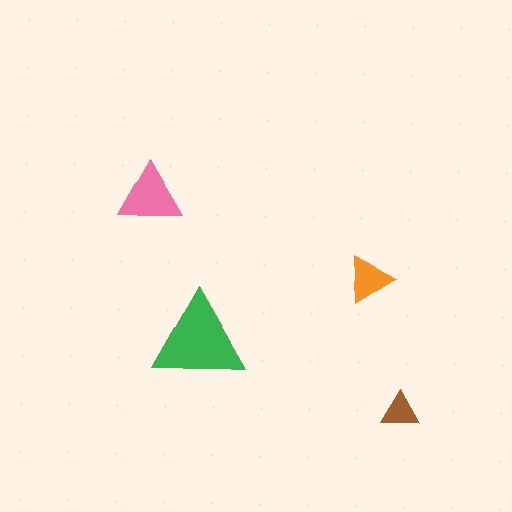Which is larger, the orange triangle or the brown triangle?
The orange one.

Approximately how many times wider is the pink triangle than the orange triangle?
About 1.5 times wider.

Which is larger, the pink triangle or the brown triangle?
The pink one.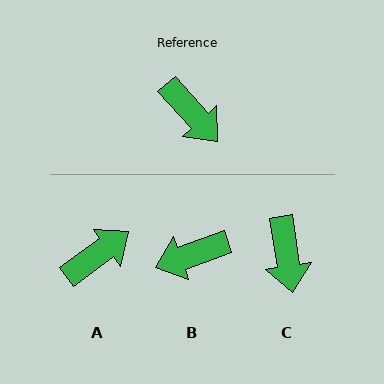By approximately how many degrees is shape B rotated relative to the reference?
Approximately 112 degrees clockwise.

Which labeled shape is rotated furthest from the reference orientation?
B, about 112 degrees away.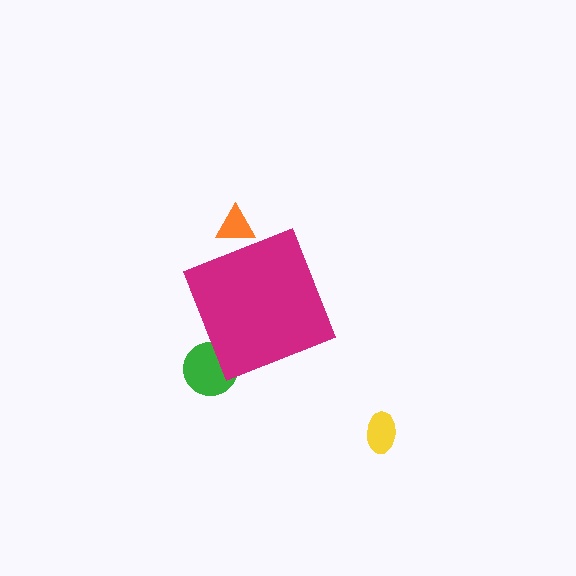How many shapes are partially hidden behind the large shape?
2 shapes are partially hidden.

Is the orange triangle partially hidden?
Yes, the orange triangle is partially hidden behind the magenta diamond.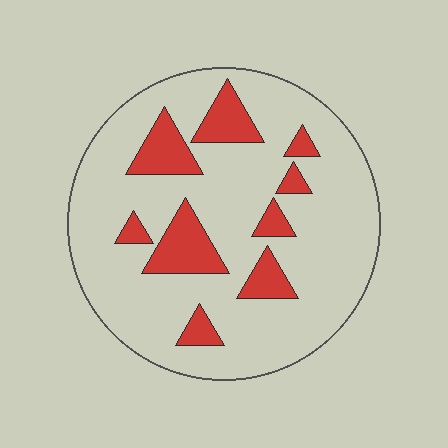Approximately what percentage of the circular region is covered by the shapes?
Approximately 20%.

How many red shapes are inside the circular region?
9.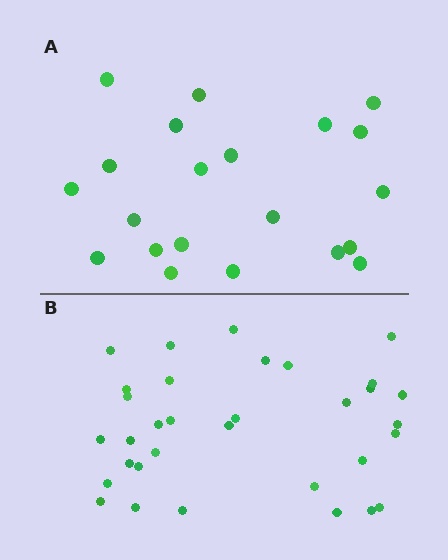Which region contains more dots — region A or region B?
Region B (the bottom region) has more dots.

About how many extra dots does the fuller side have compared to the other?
Region B has roughly 12 or so more dots than region A.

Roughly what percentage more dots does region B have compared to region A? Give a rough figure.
About 55% more.